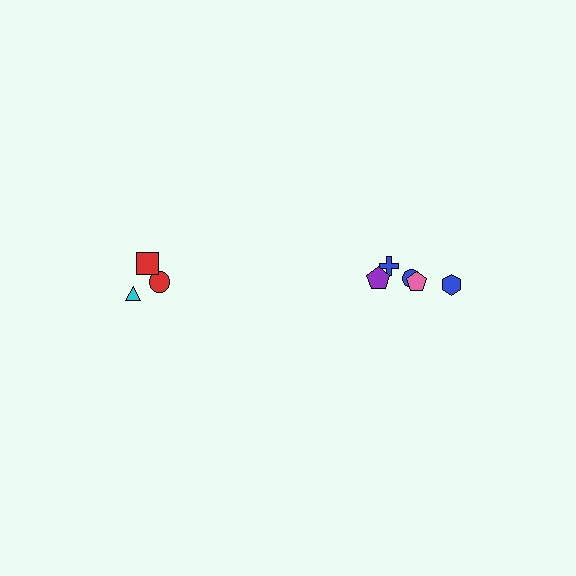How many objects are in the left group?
There are 3 objects.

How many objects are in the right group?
There are 5 objects.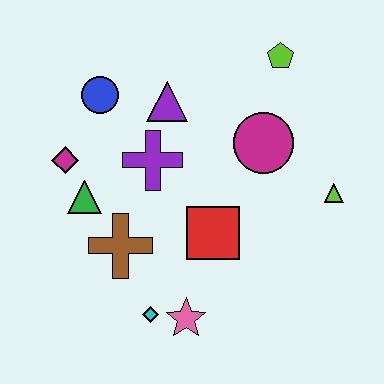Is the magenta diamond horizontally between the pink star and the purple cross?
No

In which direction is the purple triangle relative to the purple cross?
The purple triangle is above the purple cross.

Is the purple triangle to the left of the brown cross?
No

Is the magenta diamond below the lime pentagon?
Yes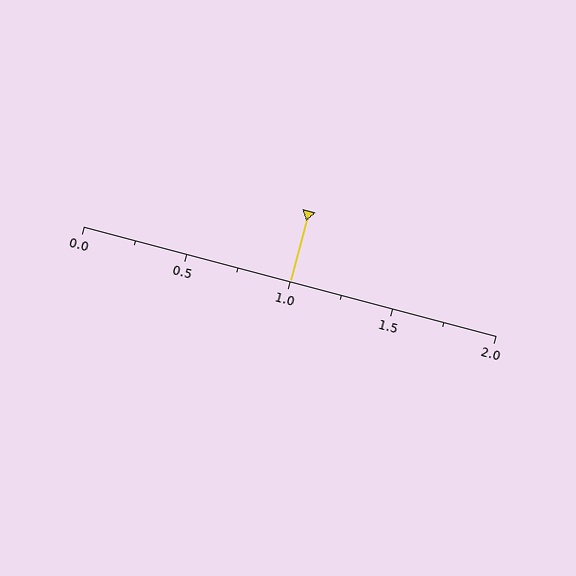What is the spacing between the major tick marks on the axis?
The major ticks are spaced 0.5 apart.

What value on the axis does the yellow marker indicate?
The marker indicates approximately 1.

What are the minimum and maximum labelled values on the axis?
The axis runs from 0.0 to 2.0.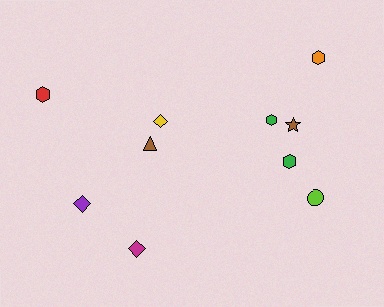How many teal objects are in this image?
There are no teal objects.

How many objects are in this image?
There are 10 objects.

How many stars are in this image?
There is 1 star.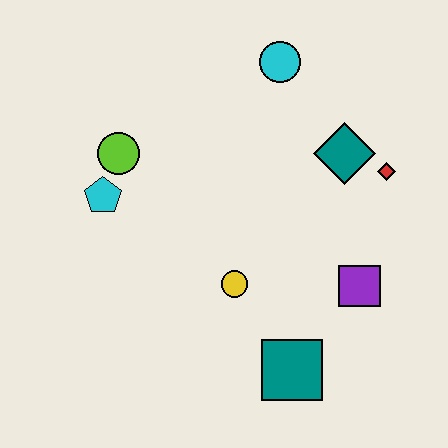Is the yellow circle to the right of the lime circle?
Yes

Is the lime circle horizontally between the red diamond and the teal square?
No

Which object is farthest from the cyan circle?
The teal square is farthest from the cyan circle.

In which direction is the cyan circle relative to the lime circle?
The cyan circle is to the right of the lime circle.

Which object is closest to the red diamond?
The teal diamond is closest to the red diamond.